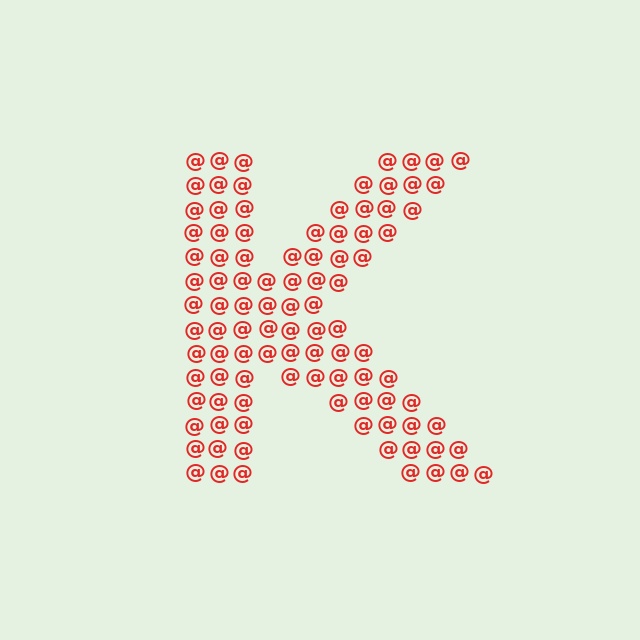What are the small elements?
The small elements are at signs.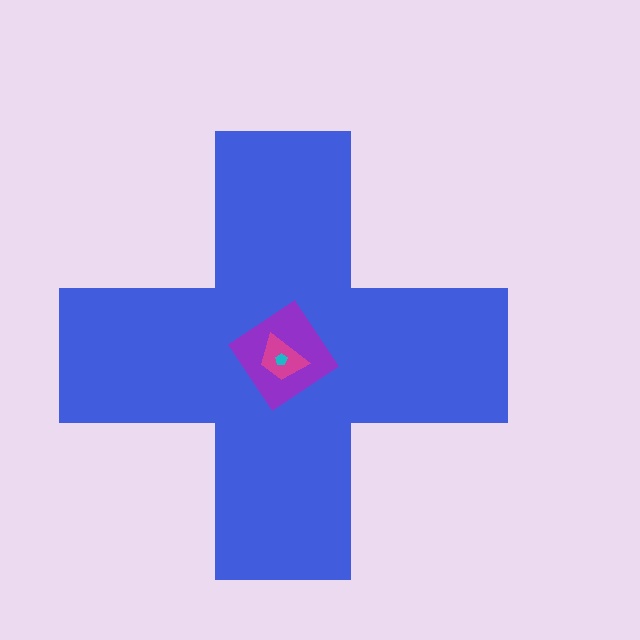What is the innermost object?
The cyan pentagon.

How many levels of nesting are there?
4.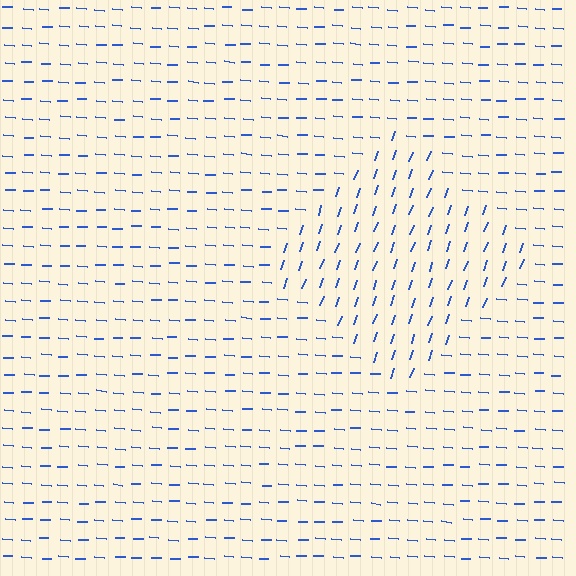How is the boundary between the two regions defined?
The boundary is defined purely by a change in line orientation (approximately 74 degrees difference). All lines are the same color and thickness.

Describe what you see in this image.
The image is filled with small blue line segments. A diamond region in the image has lines oriented differently from the surrounding lines, creating a visible texture boundary.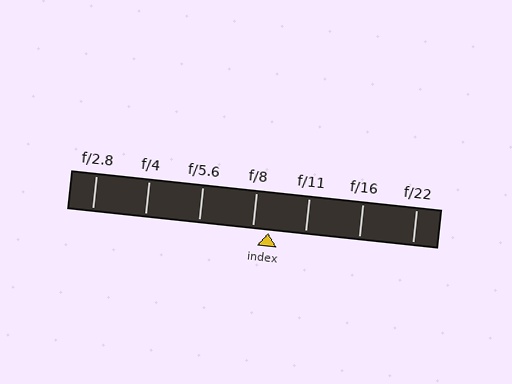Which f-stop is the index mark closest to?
The index mark is closest to f/8.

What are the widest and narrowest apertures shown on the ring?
The widest aperture shown is f/2.8 and the narrowest is f/22.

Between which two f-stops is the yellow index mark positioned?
The index mark is between f/8 and f/11.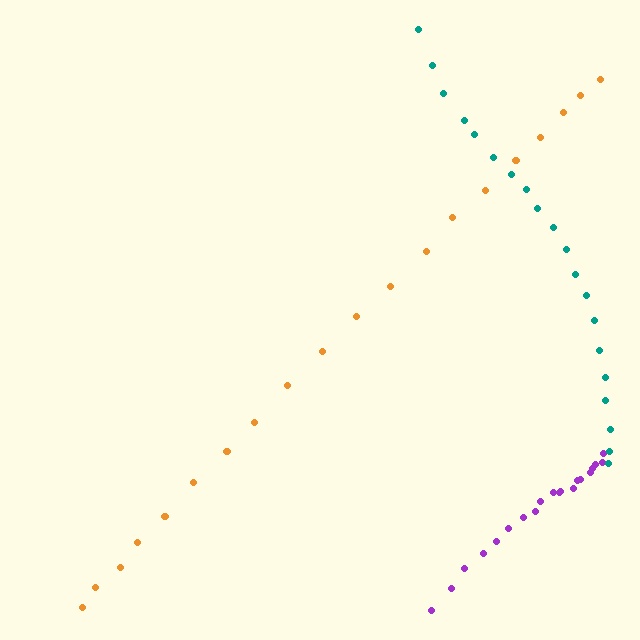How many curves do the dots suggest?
There are 3 distinct paths.